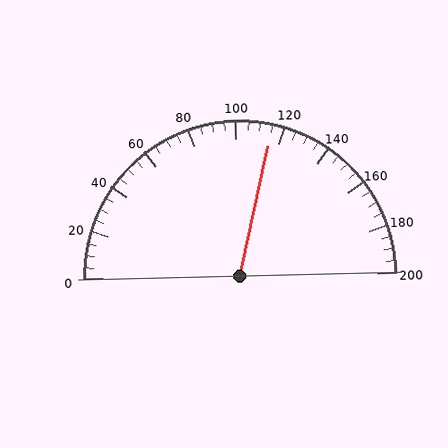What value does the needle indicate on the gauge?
The needle indicates approximately 115.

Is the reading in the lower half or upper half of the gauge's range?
The reading is in the upper half of the range (0 to 200).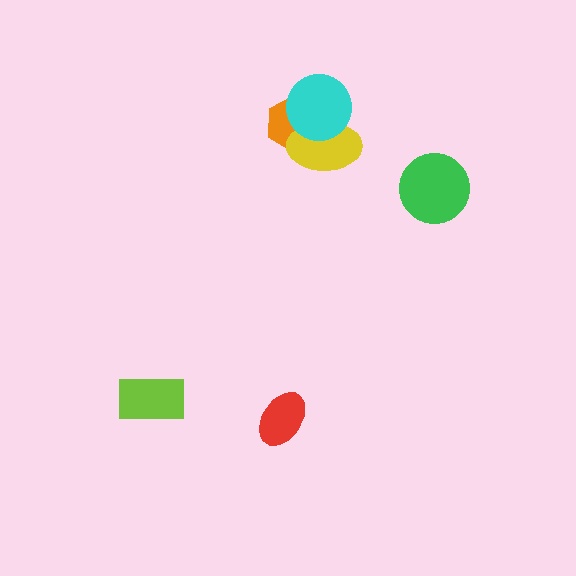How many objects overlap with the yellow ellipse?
2 objects overlap with the yellow ellipse.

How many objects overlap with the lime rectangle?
0 objects overlap with the lime rectangle.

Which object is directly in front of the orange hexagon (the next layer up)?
The yellow ellipse is directly in front of the orange hexagon.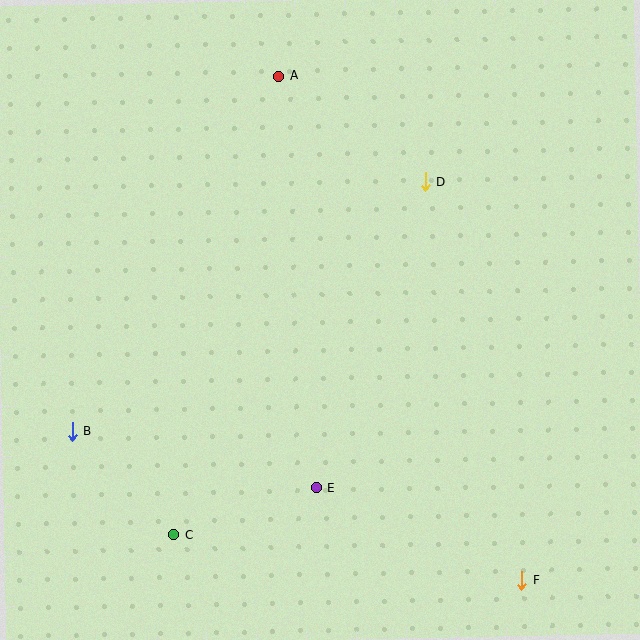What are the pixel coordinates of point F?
Point F is at (522, 580).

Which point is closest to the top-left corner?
Point A is closest to the top-left corner.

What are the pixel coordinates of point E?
Point E is at (317, 488).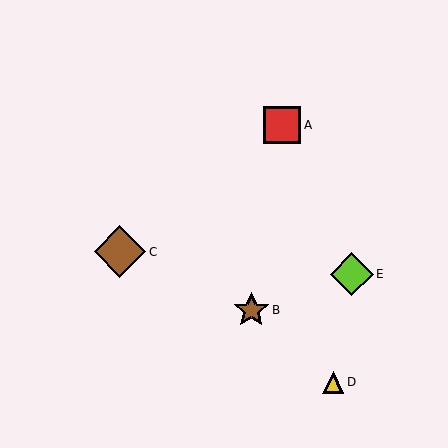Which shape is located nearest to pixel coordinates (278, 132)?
The red square (labeled A) at (282, 125) is nearest to that location.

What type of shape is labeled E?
Shape E is a lime diamond.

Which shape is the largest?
The brown diamond (labeled C) is the largest.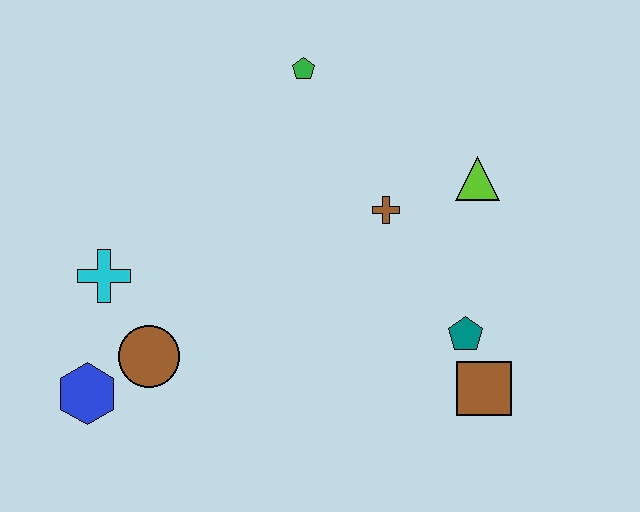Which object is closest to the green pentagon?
The brown cross is closest to the green pentagon.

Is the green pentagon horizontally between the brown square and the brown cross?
No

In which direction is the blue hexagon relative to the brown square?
The blue hexagon is to the left of the brown square.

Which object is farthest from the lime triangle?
The blue hexagon is farthest from the lime triangle.